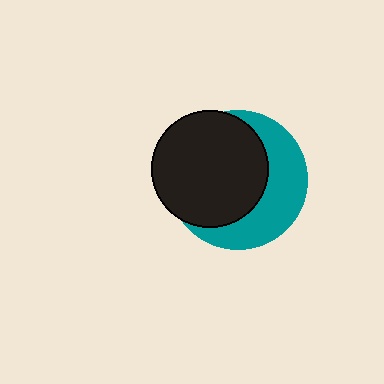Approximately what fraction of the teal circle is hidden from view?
Roughly 59% of the teal circle is hidden behind the black circle.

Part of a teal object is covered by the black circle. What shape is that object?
It is a circle.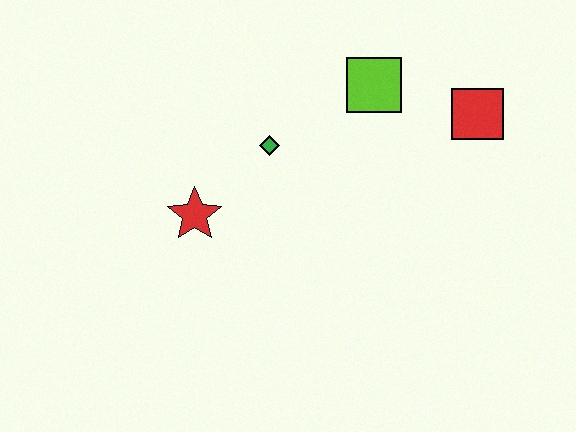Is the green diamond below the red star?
No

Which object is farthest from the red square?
The red star is farthest from the red square.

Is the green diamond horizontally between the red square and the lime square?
No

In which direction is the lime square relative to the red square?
The lime square is to the left of the red square.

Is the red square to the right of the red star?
Yes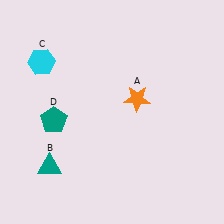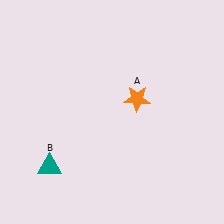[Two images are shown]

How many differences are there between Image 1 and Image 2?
There are 2 differences between the two images.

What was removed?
The teal pentagon (D), the cyan hexagon (C) were removed in Image 2.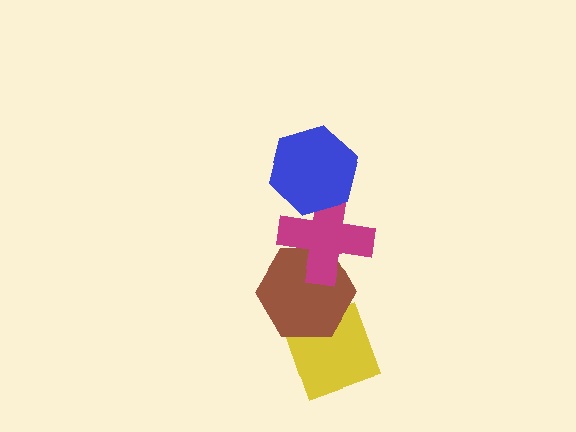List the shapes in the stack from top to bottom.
From top to bottom: the blue hexagon, the magenta cross, the brown hexagon, the yellow diamond.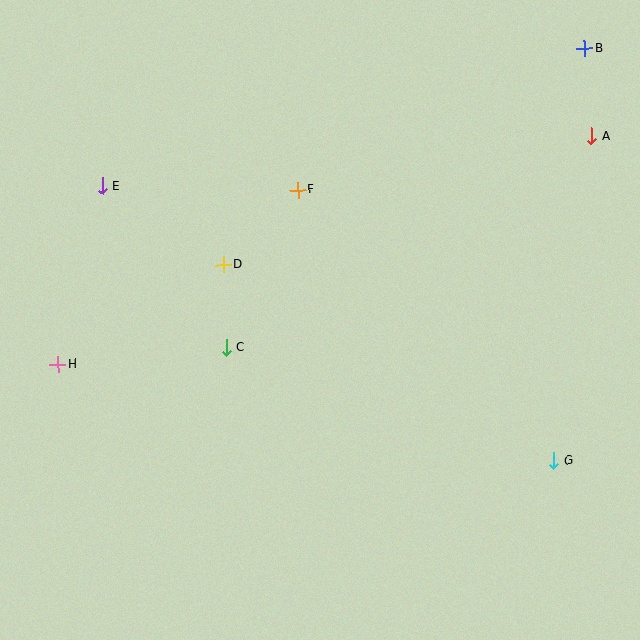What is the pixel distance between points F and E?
The distance between F and E is 195 pixels.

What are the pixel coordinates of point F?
Point F is at (298, 190).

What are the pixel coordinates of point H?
Point H is at (58, 365).